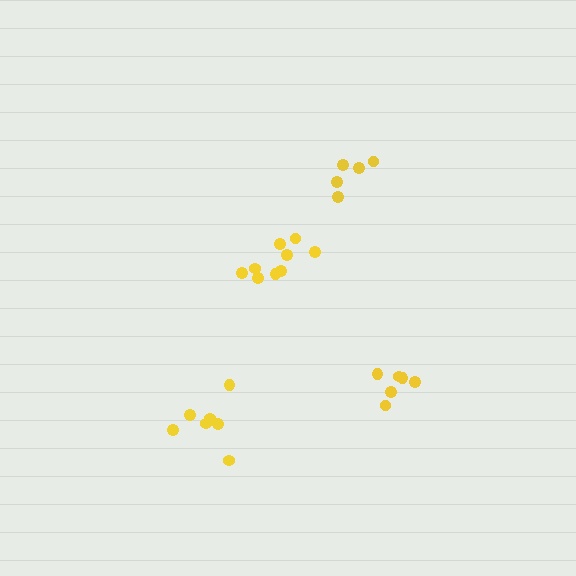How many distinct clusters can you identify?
There are 4 distinct clusters.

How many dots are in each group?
Group 1: 7 dots, Group 2: 9 dots, Group 3: 6 dots, Group 4: 5 dots (27 total).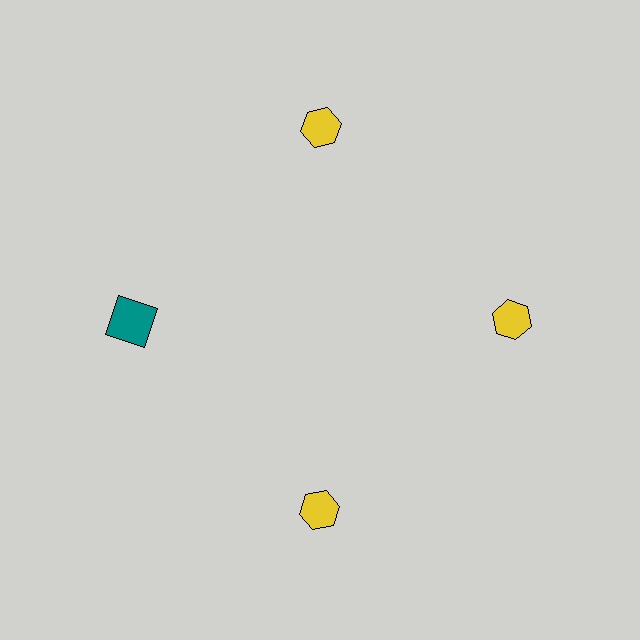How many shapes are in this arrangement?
There are 4 shapes arranged in a ring pattern.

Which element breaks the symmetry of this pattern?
The teal square at roughly the 9 o'clock position breaks the symmetry. All other shapes are yellow hexagons.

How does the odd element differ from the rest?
It differs in both color (teal instead of yellow) and shape (square instead of hexagon).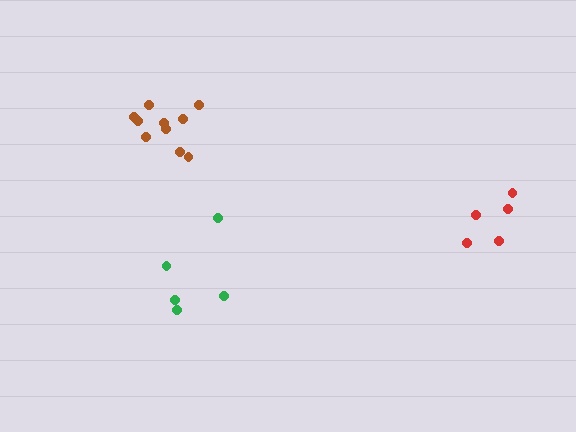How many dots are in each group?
Group 1: 5 dots, Group 2: 5 dots, Group 3: 10 dots (20 total).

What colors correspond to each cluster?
The clusters are colored: red, green, brown.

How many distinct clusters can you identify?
There are 3 distinct clusters.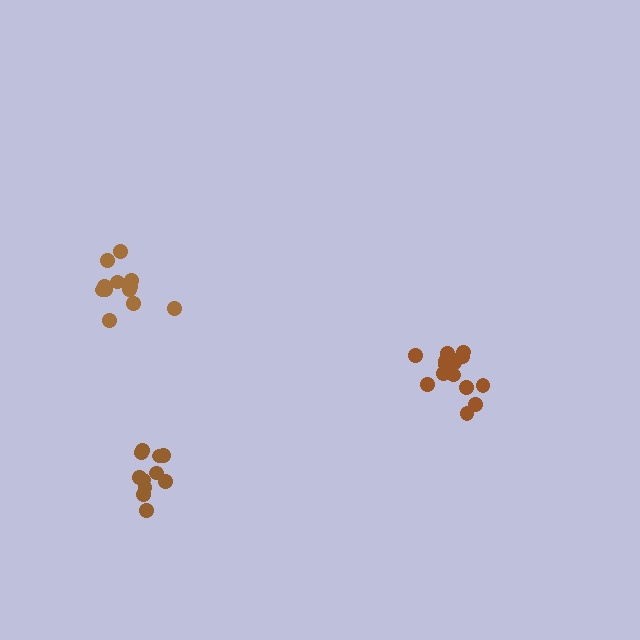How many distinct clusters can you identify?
There are 3 distinct clusters.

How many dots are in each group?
Group 1: 12 dots, Group 2: 15 dots, Group 3: 11 dots (38 total).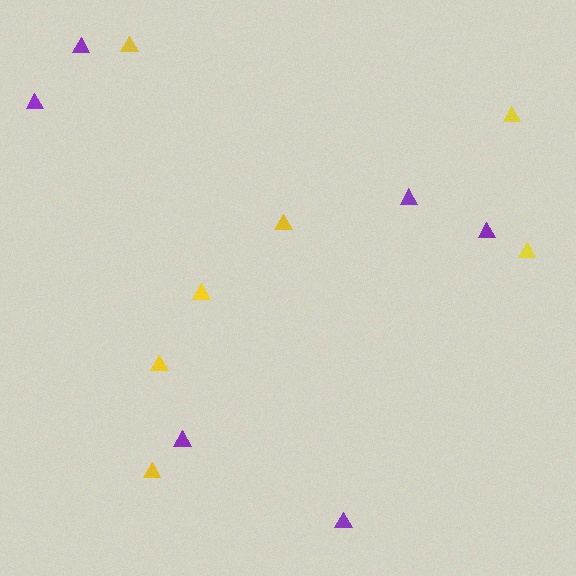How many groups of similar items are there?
There are 2 groups: one group of purple triangles (6) and one group of yellow triangles (7).